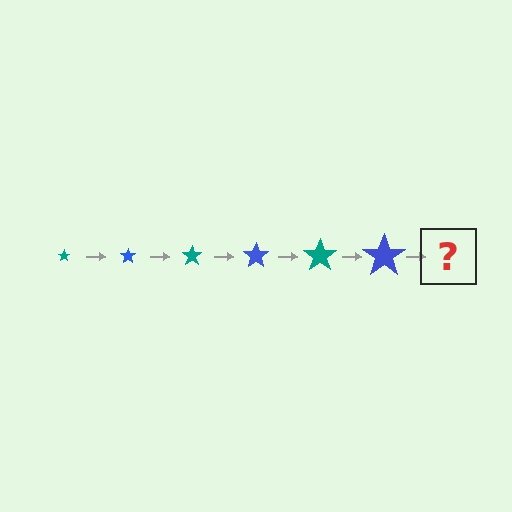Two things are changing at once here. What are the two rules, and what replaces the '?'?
The two rules are that the star grows larger each step and the color cycles through teal and blue. The '?' should be a teal star, larger than the previous one.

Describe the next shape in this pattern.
It should be a teal star, larger than the previous one.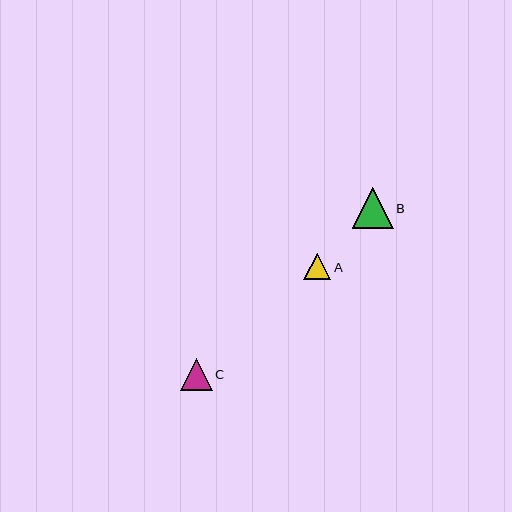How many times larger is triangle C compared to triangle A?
Triangle C is approximately 1.2 times the size of triangle A.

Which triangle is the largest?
Triangle B is the largest with a size of approximately 41 pixels.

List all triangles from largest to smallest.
From largest to smallest: B, C, A.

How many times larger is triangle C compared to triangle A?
Triangle C is approximately 1.2 times the size of triangle A.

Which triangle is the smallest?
Triangle A is the smallest with a size of approximately 27 pixels.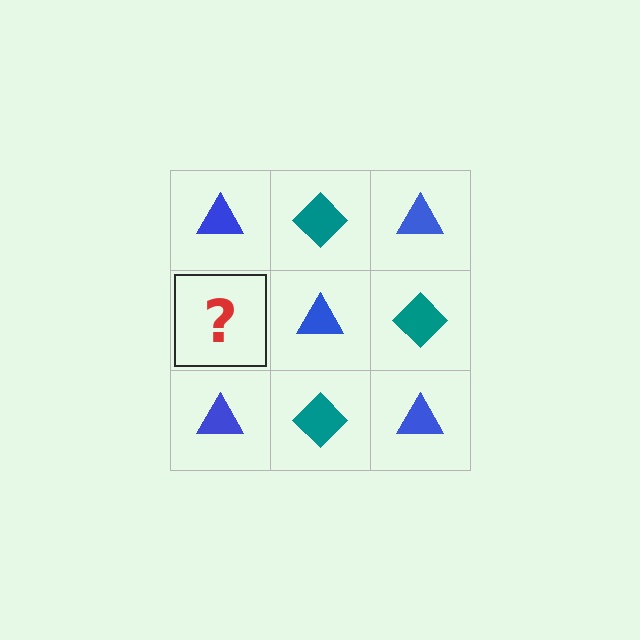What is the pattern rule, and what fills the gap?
The rule is that it alternates blue triangle and teal diamond in a checkerboard pattern. The gap should be filled with a teal diamond.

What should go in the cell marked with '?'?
The missing cell should contain a teal diamond.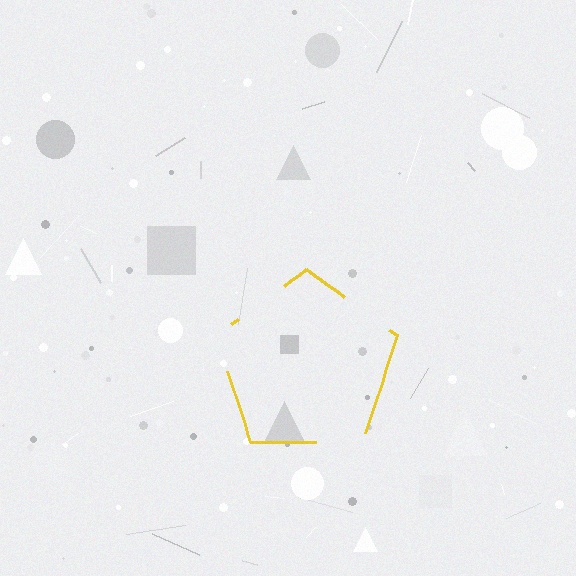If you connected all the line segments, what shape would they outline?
They would outline a pentagon.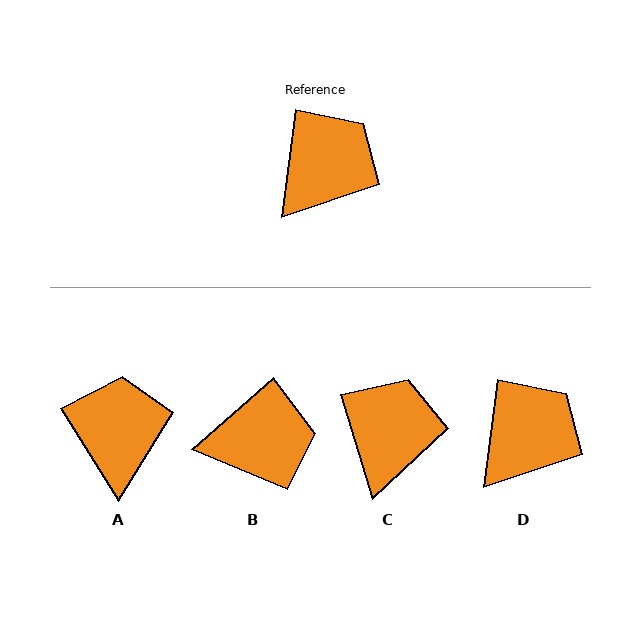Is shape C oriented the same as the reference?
No, it is off by about 24 degrees.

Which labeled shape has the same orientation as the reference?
D.